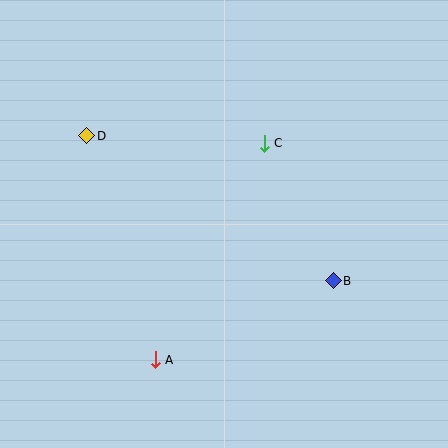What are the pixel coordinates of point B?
Point B is at (333, 281).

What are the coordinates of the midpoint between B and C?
The midpoint between B and C is at (299, 212).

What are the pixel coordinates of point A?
Point A is at (155, 360).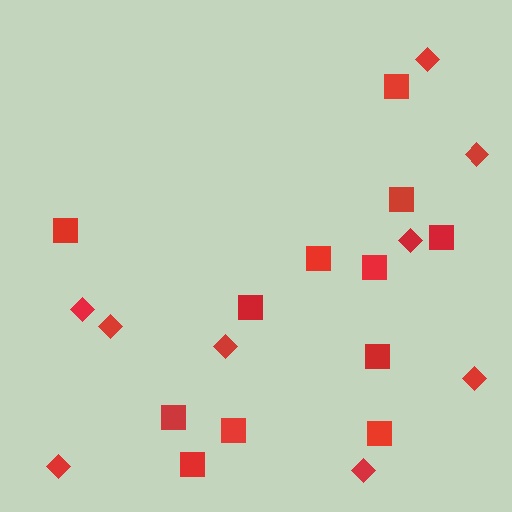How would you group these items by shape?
There are 2 groups: one group of squares (12) and one group of diamonds (9).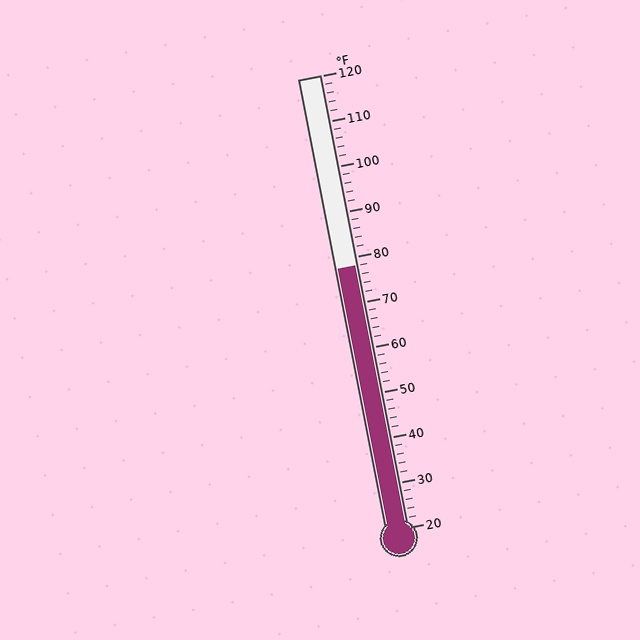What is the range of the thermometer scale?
The thermometer scale ranges from 20°F to 120°F.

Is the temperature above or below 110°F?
The temperature is below 110°F.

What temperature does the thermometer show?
The thermometer shows approximately 78°F.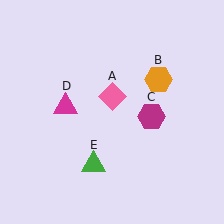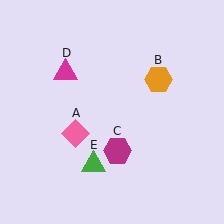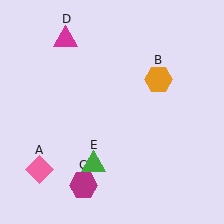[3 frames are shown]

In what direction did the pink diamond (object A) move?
The pink diamond (object A) moved down and to the left.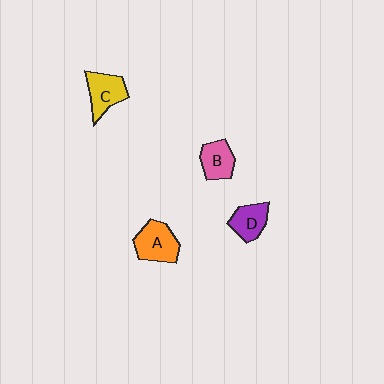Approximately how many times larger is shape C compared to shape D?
Approximately 1.2 times.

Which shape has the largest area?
Shape A (orange).